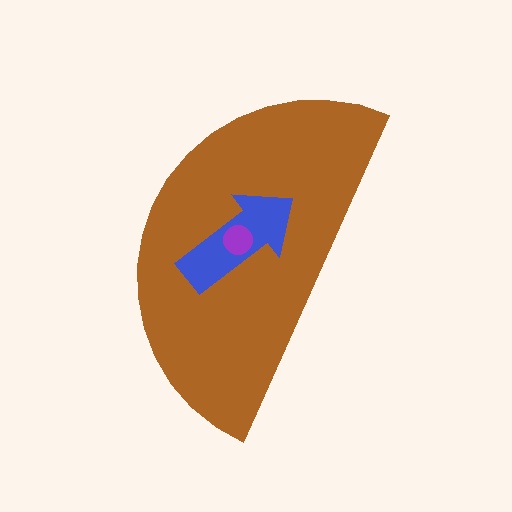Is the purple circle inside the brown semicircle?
Yes.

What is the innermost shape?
The purple circle.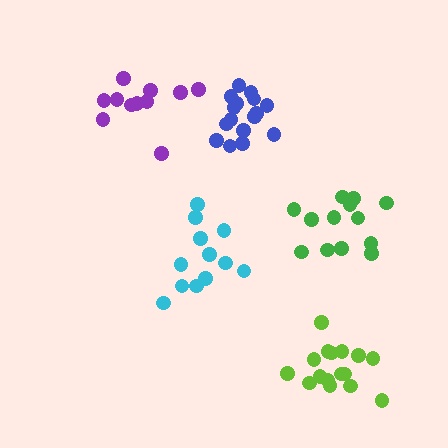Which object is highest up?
The purple cluster is topmost.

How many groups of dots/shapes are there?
There are 5 groups.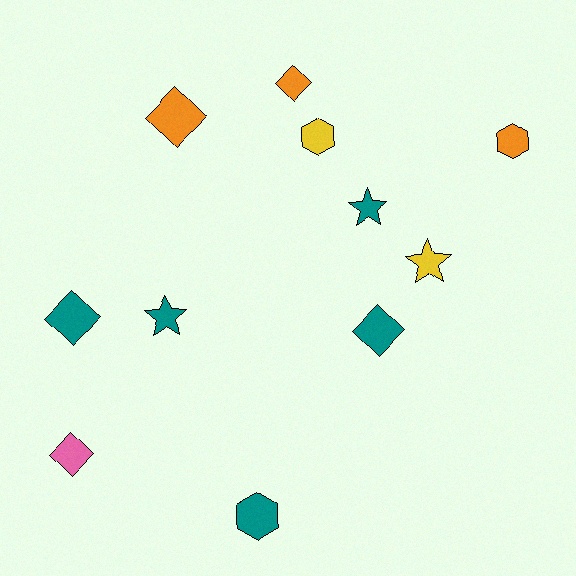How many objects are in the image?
There are 11 objects.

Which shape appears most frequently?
Diamond, with 5 objects.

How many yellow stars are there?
There is 1 yellow star.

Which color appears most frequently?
Teal, with 5 objects.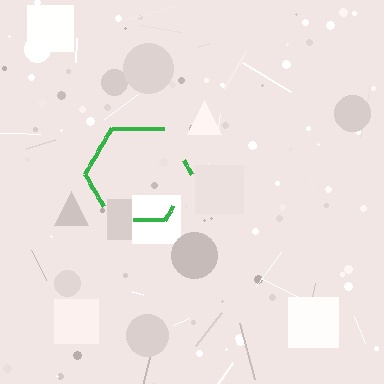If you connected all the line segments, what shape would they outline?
They would outline a hexagon.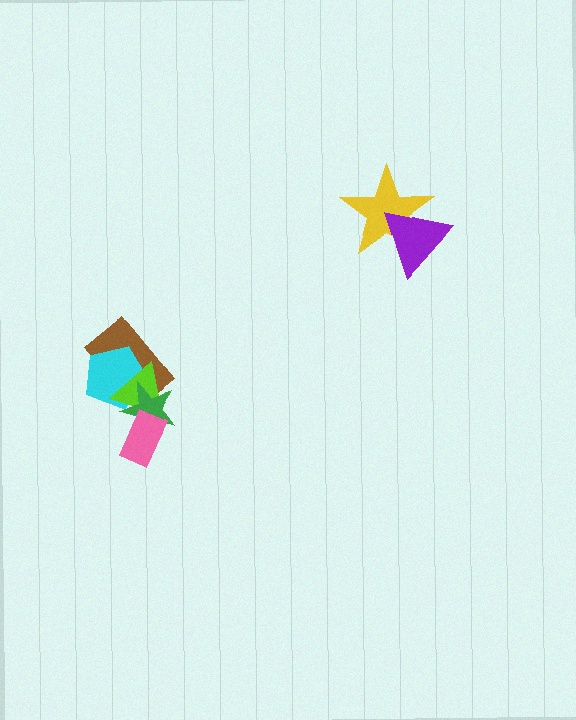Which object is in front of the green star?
The pink rectangle is in front of the green star.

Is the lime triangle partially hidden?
Yes, it is partially covered by another shape.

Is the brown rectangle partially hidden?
Yes, it is partially covered by another shape.